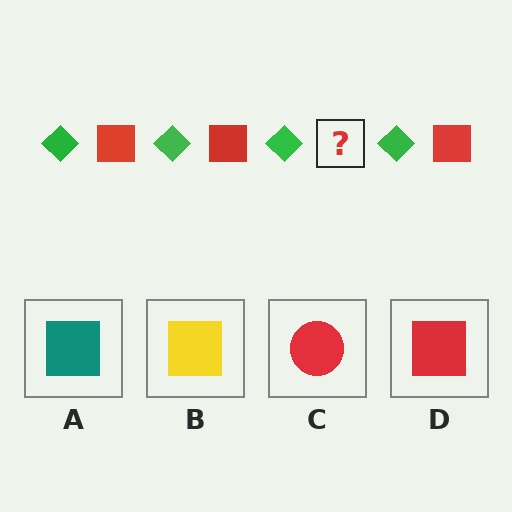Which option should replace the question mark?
Option D.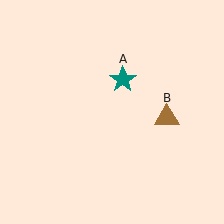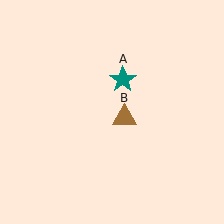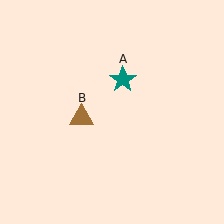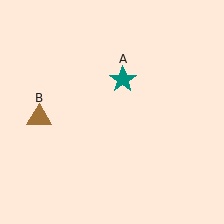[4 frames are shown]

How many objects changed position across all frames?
1 object changed position: brown triangle (object B).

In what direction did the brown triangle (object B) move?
The brown triangle (object B) moved left.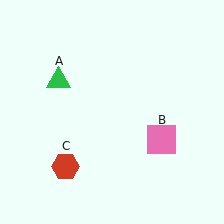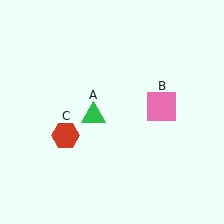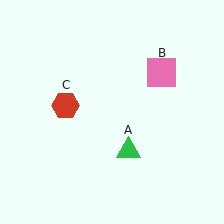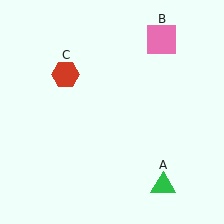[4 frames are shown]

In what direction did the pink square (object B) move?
The pink square (object B) moved up.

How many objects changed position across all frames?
3 objects changed position: green triangle (object A), pink square (object B), red hexagon (object C).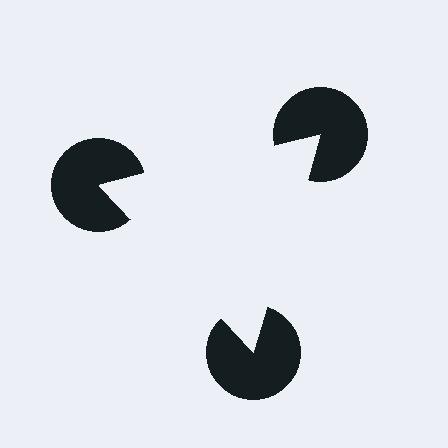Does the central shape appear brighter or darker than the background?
It typically appears slightly brighter than the background, even though no actual brightness change is drawn.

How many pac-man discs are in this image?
There are 3 — one at each vertex of the illusory triangle.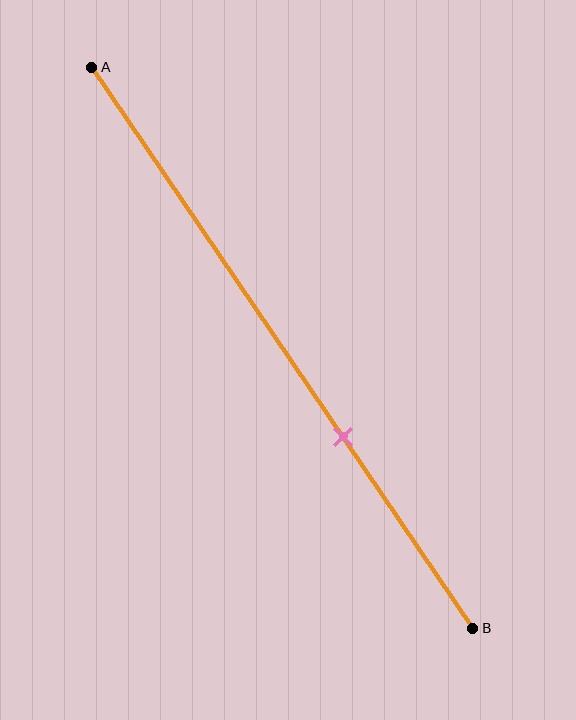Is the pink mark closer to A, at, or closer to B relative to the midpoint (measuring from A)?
The pink mark is closer to point B than the midpoint of segment AB.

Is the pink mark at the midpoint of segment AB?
No, the mark is at about 65% from A, not at the 50% midpoint.